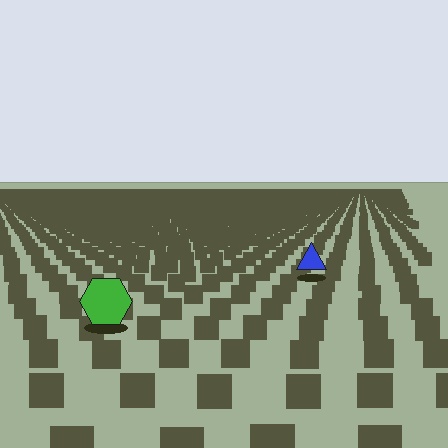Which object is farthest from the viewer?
The blue triangle is farthest from the viewer. It appears smaller and the ground texture around it is denser.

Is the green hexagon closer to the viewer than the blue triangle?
Yes. The green hexagon is closer — you can tell from the texture gradient: the ground texture is coarser near it.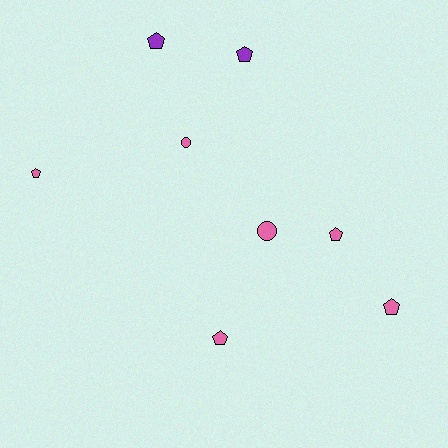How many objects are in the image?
There are 8 objects.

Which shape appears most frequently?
Pentagon, with 6 objects.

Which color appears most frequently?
Pink, with 6 objects.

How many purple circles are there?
There are no purple circles.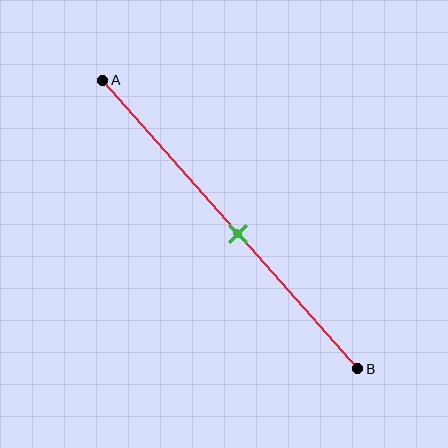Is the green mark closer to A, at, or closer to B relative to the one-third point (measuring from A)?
The green mark is closer to point B than the one-third point of segment AB.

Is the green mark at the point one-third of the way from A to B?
No, the mark is at about 55% from A, not at the 33% one-third point.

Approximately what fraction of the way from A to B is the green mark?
The green mark is approximately 55% of the way from A to B.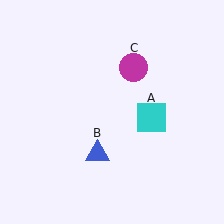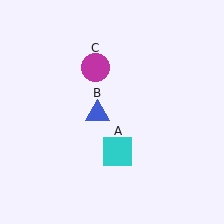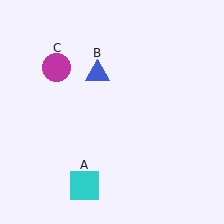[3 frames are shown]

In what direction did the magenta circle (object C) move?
The magenta circle (object C) moved left.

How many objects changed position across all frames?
3 objects changed position: cyan square (object A), blue triangle (object B), magenta circle (object C).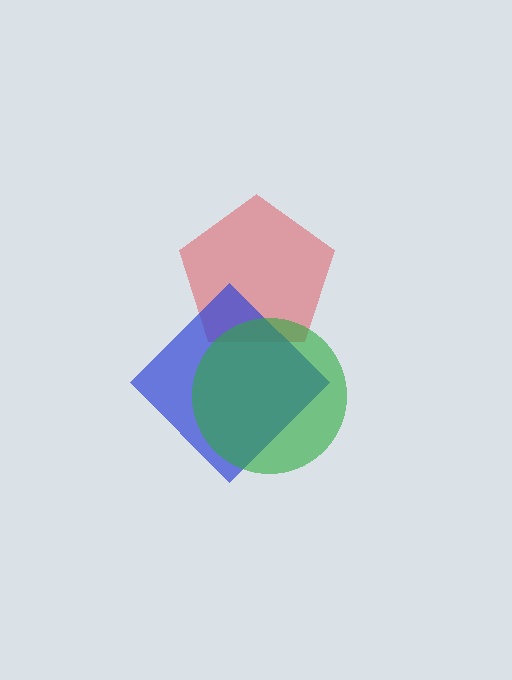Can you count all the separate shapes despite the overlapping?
Yes, there are 3 separate shapes.